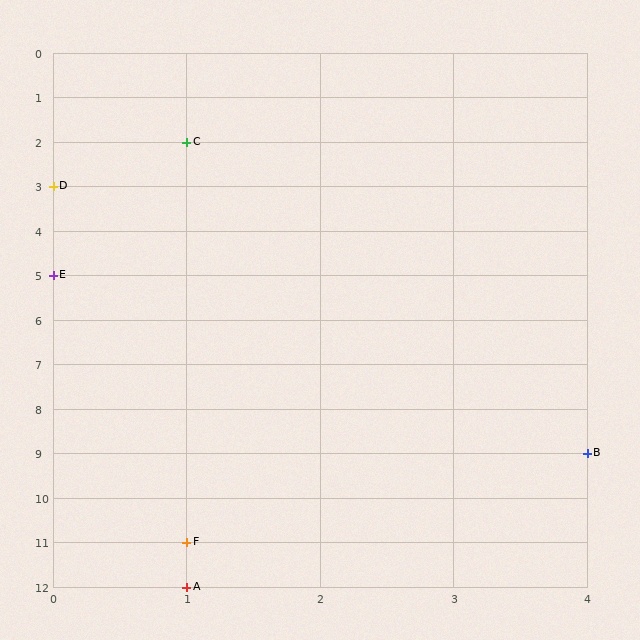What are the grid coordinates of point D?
Point D is at grid coordinates (0, 3).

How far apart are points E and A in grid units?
Points E and A are 1 column and 7 rows apart (about 7.1 grid units diagonally).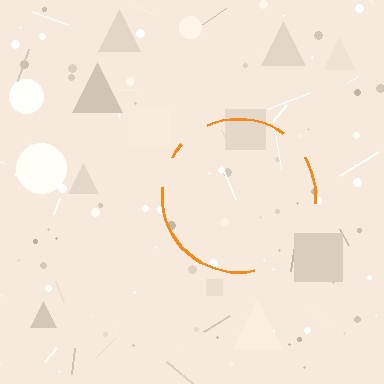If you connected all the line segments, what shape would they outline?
They would outline a circle.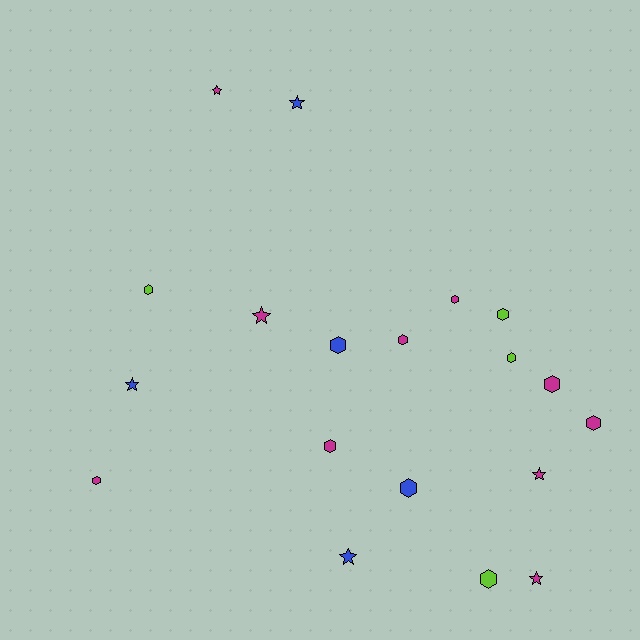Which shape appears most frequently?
Hexagon, with 12 objects.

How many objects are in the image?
There are 19 objects.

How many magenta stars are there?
There are 4 magenta stars.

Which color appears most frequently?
Magenta, with 10 objects.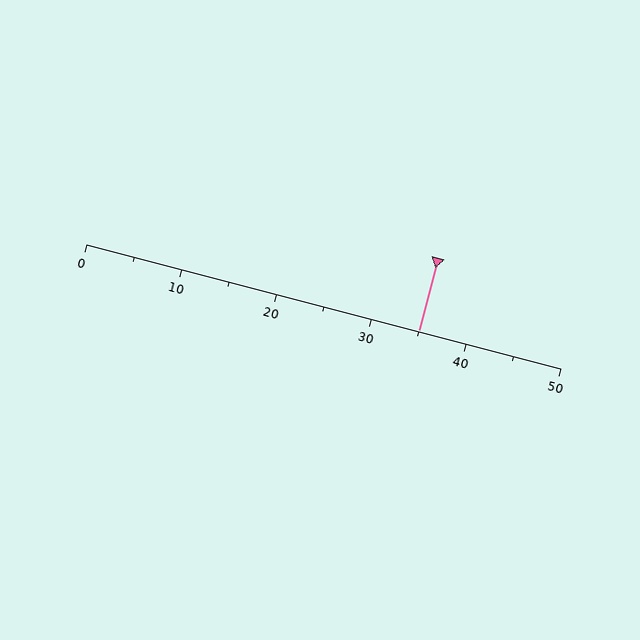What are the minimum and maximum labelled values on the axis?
The axis runs from 0 to 50.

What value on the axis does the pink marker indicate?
The marker indicates approximately 35.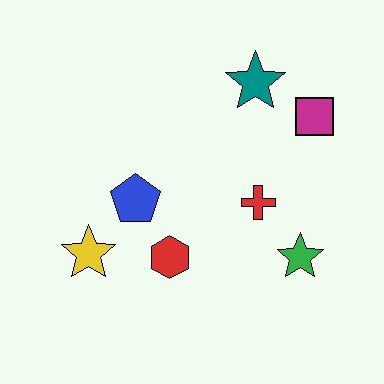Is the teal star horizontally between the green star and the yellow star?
Yes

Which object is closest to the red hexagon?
The blue pentagon is closest to the red hexagon.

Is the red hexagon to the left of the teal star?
Yes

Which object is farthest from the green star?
The yellow star is farthest from the green star.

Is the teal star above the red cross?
Yes